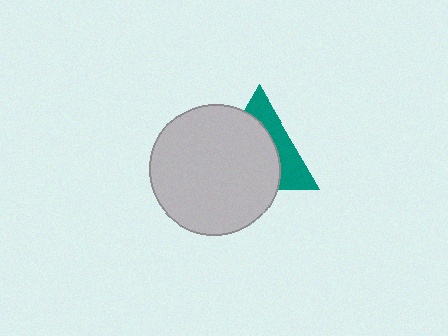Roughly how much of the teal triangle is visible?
A small part of it is visible (roughly 36%).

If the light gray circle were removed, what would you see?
You would see the complete teal triangle.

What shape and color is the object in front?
The object in front is a light gray circle.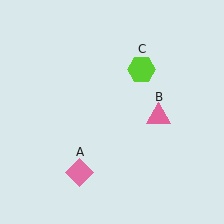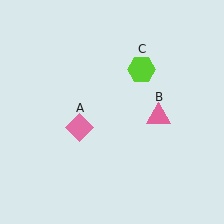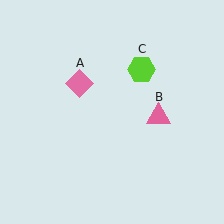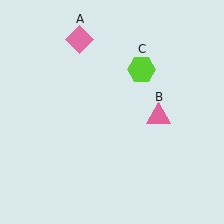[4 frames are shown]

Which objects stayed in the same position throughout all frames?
Pink triangle (object B) and lime hexagon (object C) remained stationary.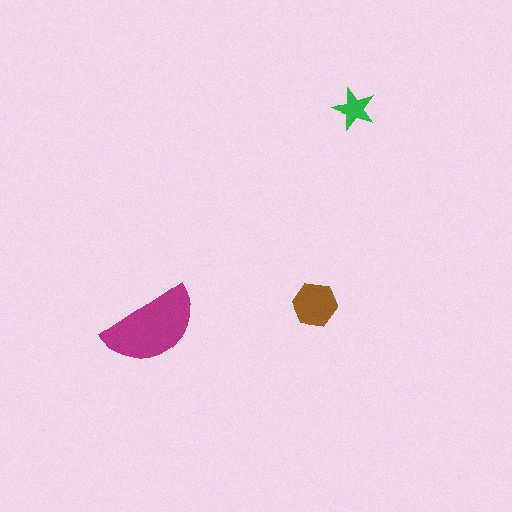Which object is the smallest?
The green star.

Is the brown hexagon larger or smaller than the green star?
Larger.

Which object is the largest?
The magenta semicircle.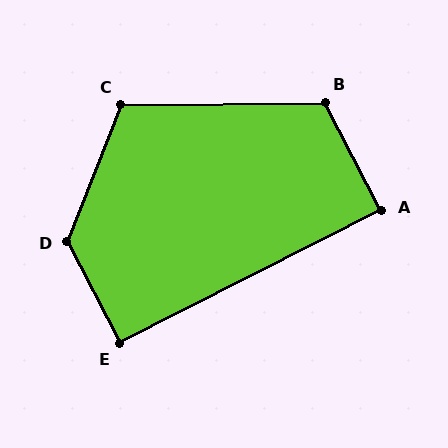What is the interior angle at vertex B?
Approximately 117 degrees (obtuse).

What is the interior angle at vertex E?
Approximately 91 degrees (approximately right).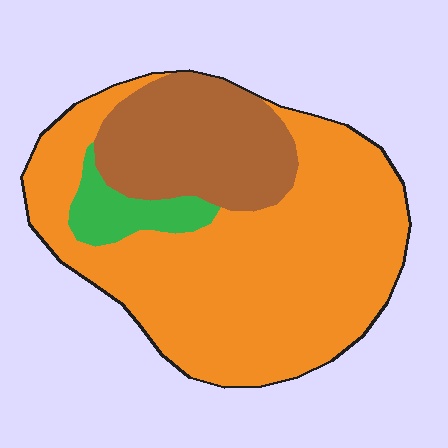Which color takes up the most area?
Orange, at roughly 70%.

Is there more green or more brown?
Brown.